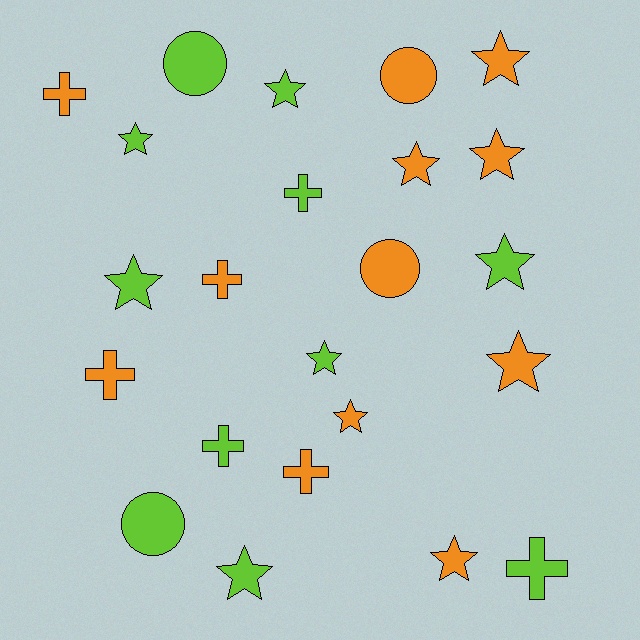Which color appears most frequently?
Orange, with 12 objects.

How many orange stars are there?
There are 6 orange stars.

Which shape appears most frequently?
Star, with 12 objects.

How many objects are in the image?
There are 23 objects.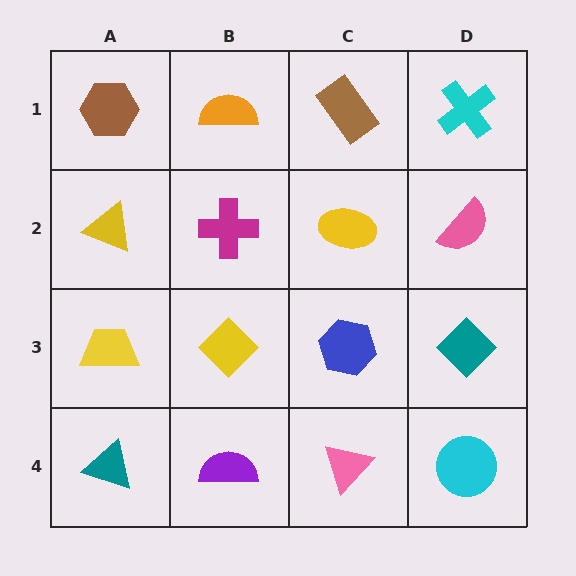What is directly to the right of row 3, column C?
A teal diamond.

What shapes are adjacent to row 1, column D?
A pink semicircle (row 2, column D), a brown rectangle (row 1, column C).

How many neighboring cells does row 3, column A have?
3.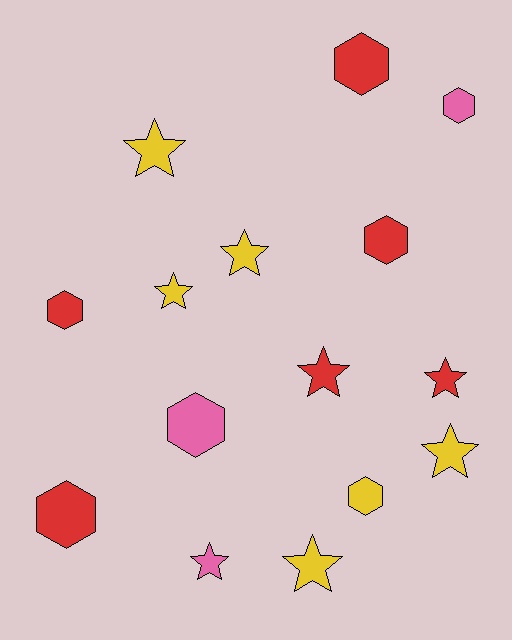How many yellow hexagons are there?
There is 1 yellow hexagon.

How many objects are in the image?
There are 15 objects.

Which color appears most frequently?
Yellow, with 6 objects.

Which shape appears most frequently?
Star, with 8 objects.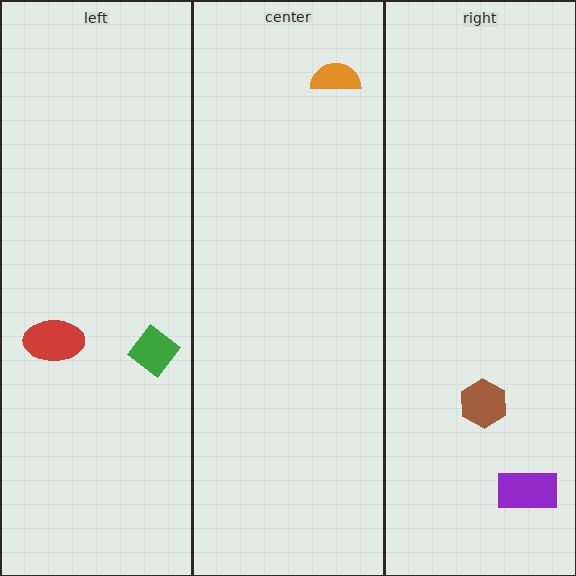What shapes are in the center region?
The orange semicircle.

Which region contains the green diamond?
The left region.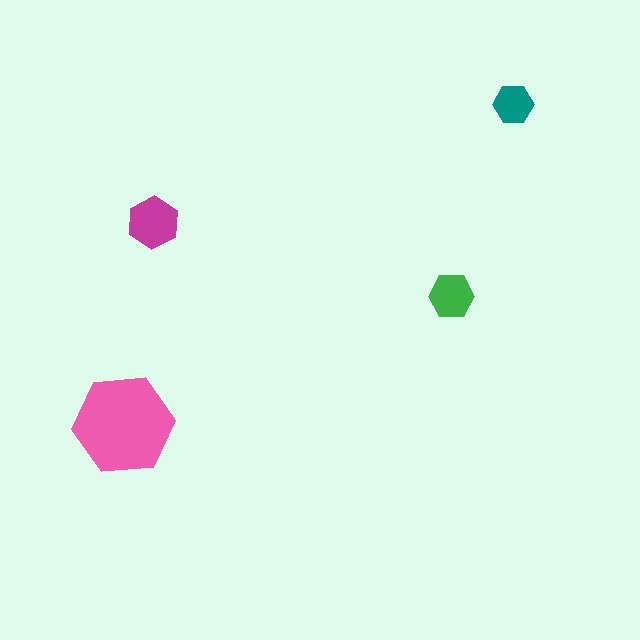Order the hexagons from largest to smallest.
the pink one, the magenta one, the green one, the teal one.